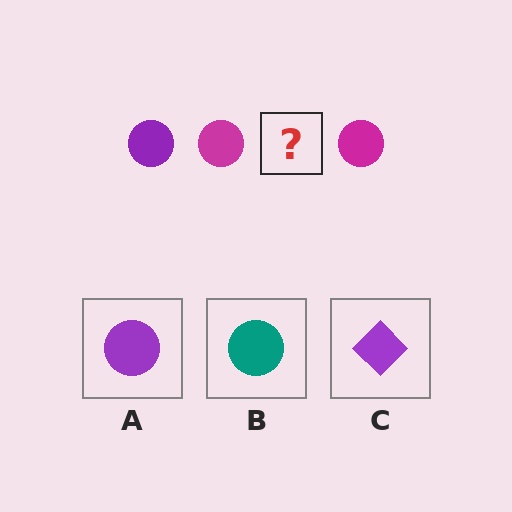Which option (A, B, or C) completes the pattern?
A.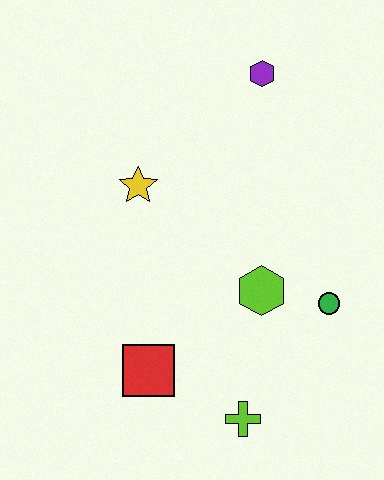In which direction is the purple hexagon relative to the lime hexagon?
The purple hexagon is above the lime hexagon.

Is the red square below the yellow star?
Yes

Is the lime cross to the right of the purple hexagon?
No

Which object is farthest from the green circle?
The purple hexagon is farthest from the green circle.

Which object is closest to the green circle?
The lime hexagon is closest to the green circle.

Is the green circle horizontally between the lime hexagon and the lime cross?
No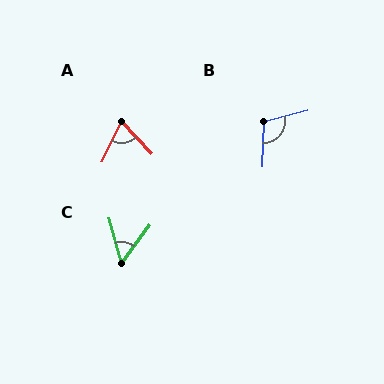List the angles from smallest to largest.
C (52°), A (69°), B (106°).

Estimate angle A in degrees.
Approximately 69 degrees.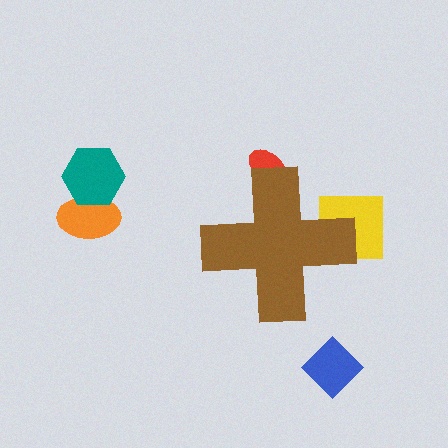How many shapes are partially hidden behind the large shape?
2 shapes are partially hidden.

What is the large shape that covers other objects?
A brown cross.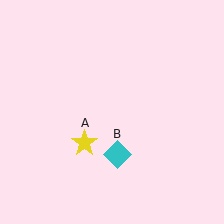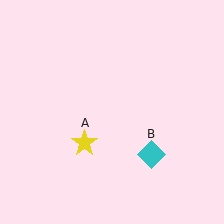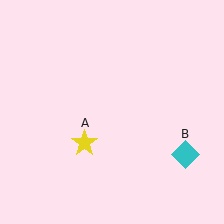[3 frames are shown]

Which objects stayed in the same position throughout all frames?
Yellow star (object A) remained stationary.